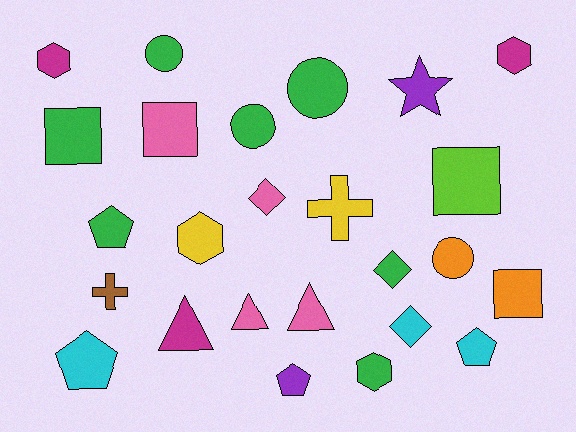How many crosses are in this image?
There are 2 crosses.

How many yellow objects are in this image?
There are 2 yellow objects.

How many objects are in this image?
There are 25 objects.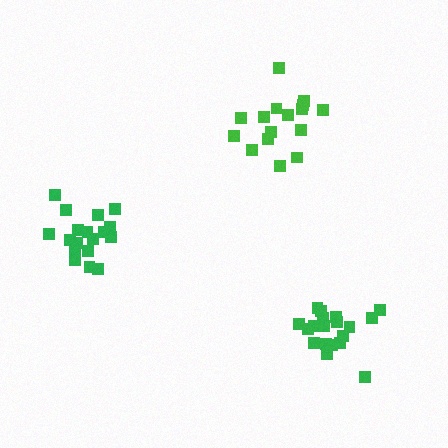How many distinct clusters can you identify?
There are 3 distinct clusters.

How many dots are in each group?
Group 1: 16 dots, Group 2: 18 dots, Group 3: 19 dots (53 total).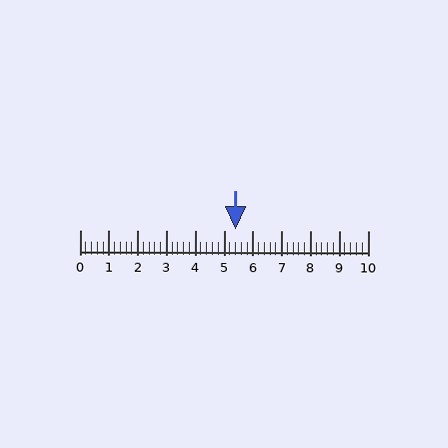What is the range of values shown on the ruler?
The ruler shows values from 0 to 10.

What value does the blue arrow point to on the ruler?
The blue arrow points to approximately 5.4.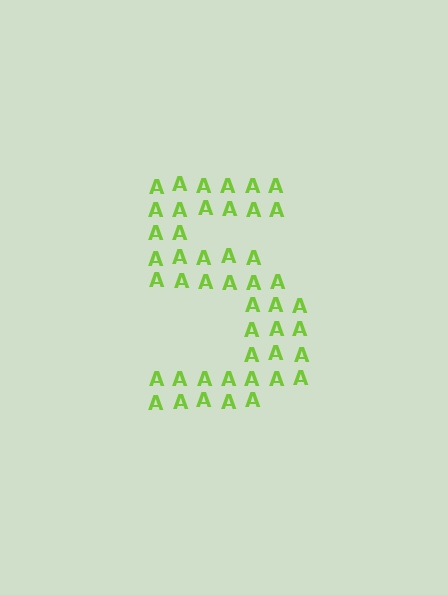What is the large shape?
The large shape is the digit 5.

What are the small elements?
The small elements are letter A's.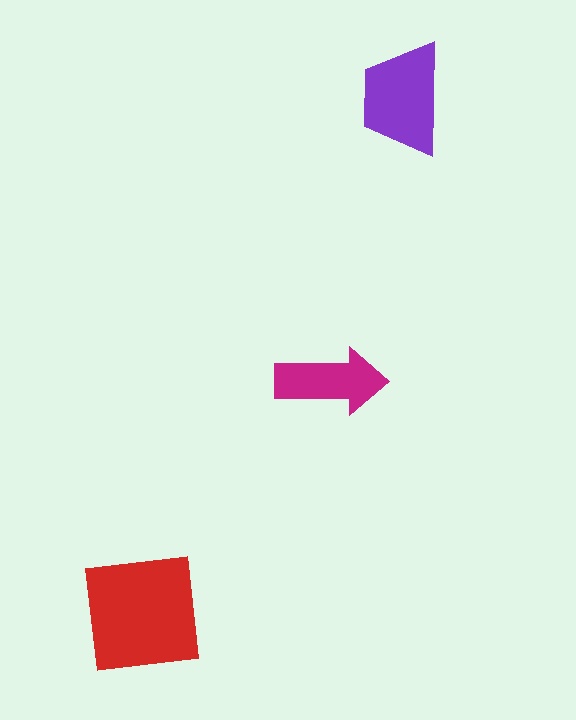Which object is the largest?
The red square.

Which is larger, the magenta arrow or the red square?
The red square.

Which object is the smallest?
The magenta arrow.